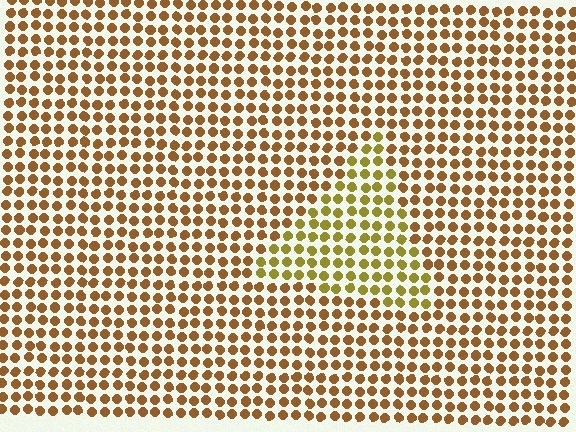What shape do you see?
I see a triangle.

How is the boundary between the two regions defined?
The boundary is defined purely by a slight shift in hue (about 29 degrees). Spacing, size, and orientation are identical on both sides.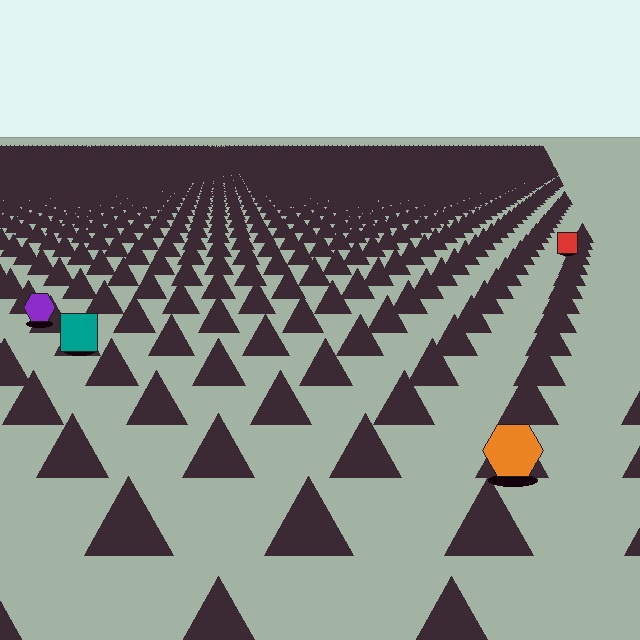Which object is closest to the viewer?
The orange hexagon is closest. The texture marks near it are larger and more spread out.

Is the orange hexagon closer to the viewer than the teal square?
Yes. The orange hexagon is closer — you can tell from the texture gradient: the ground texture is coarser near it.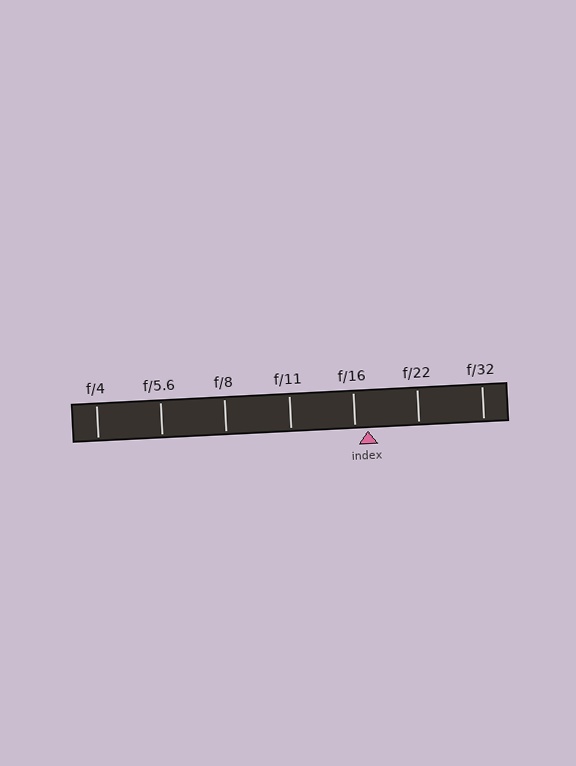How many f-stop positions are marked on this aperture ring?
There are 7 f-stop positions marked.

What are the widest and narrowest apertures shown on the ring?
The widest aperture shown is f/4 and the narrowest is f/32.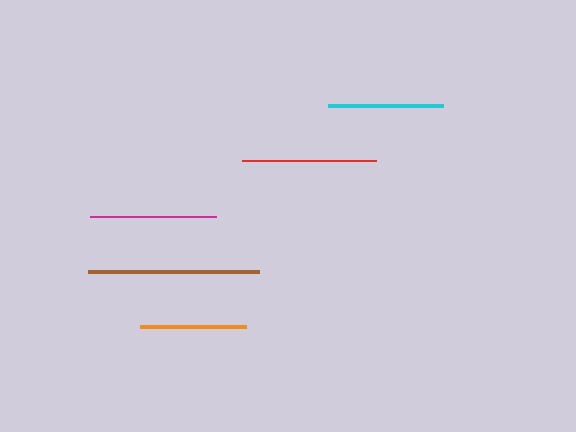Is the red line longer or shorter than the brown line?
The brown line is longer than the red line.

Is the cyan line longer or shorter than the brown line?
The brown line is longer than the cyan line.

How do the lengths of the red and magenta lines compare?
The red and magenta lines are approximately the same length.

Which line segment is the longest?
The brown line is the longest at approximately 170 pixels.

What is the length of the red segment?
The red segment is approximately 133 pixels long.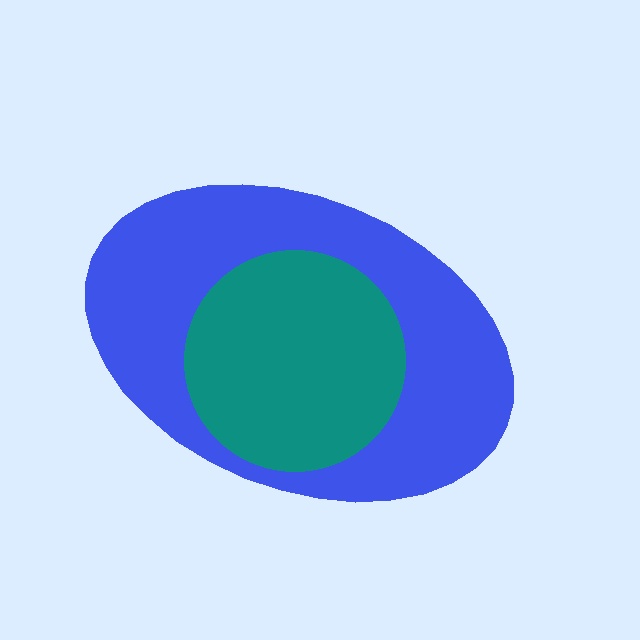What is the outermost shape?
The blue ellipse.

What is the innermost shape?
The teal circle.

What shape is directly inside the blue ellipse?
The teal circle.